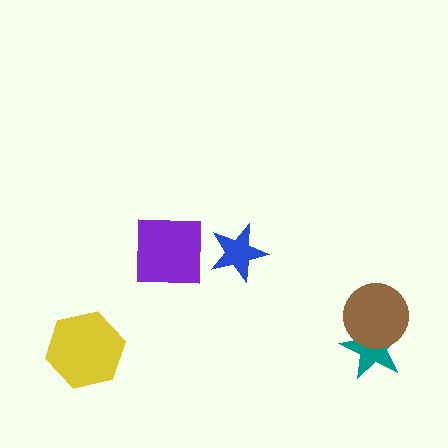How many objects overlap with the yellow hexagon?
0 objects overlap with the yellow hexagon.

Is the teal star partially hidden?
Yes, it is partially covered by another shape.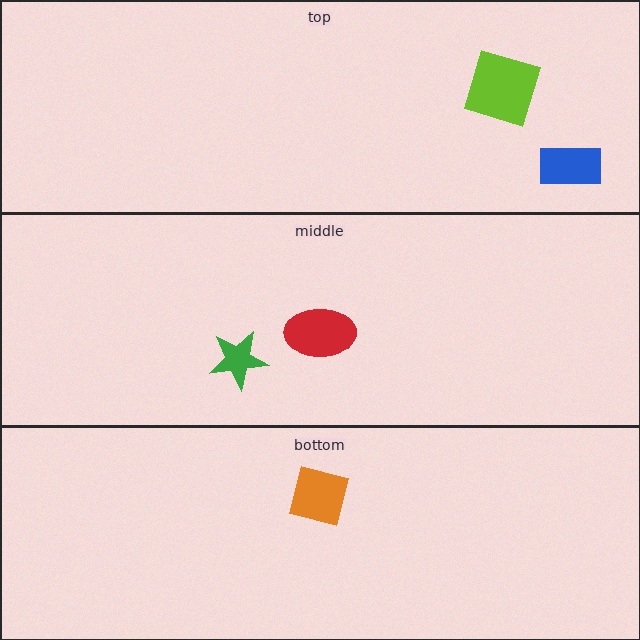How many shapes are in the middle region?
2.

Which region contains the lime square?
The top region.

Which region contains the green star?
The middle region.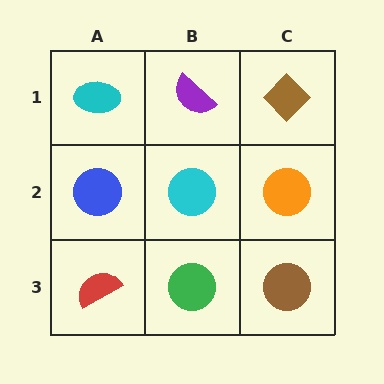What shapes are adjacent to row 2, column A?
A cyan ellipse (row 1, column A), a red semicircle (row 3, column A), a cyan circle (row 2, column B).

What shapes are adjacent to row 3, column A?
A blue circle (row 2, column A), a green circle (row 3, column B).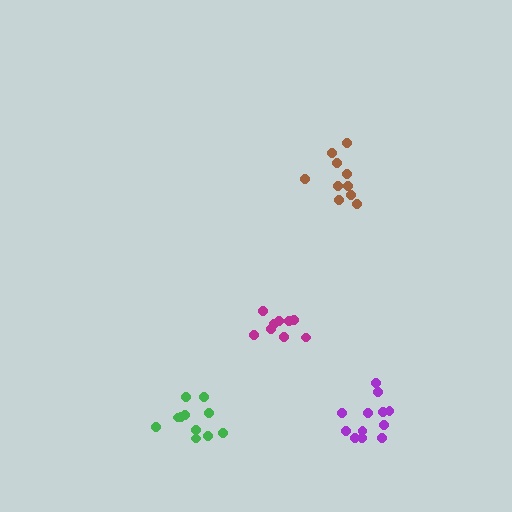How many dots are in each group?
Group 1: 10 dots, Group 2: 11 dots, Group 3: 12 dots, Group 4: 9 dots (42 total).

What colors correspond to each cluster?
The clusters are colored: brown, green, purple, magenta.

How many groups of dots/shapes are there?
There are 4 groups.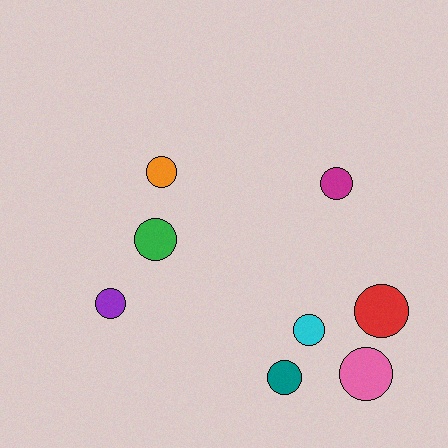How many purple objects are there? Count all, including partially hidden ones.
There is 1 purple object.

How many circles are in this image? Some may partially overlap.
There are 8 circles.